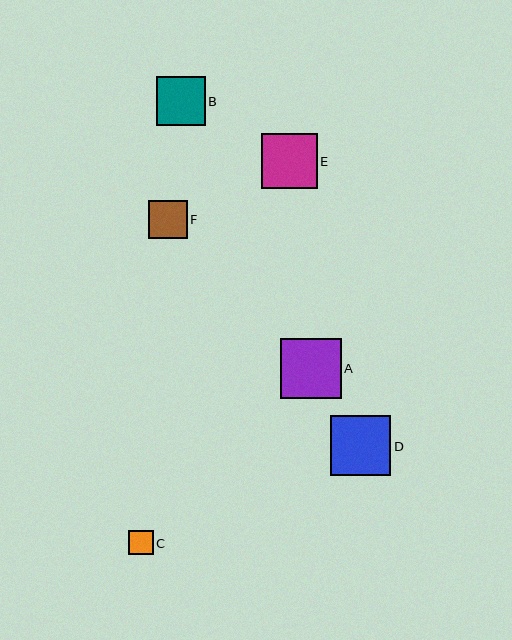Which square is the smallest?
Square C is the smallest with a size of approximately 24 pixels.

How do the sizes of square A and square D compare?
Square A and square D are approximately the same size.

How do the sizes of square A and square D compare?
Square A and square D are approximately the same size.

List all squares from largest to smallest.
From largest to smallest: A, D, E, B, F, C.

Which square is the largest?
Square A is the largest with a size of approximately 61 pixels.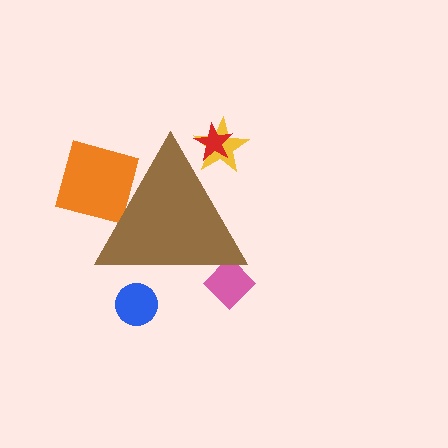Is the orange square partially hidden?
Yes, the orange square is partially hidden behind the brown triangle.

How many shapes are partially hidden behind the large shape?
5 shapes are partially hidden.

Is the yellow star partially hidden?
Yes, the yellow star is partially hidden behind the brown triangle.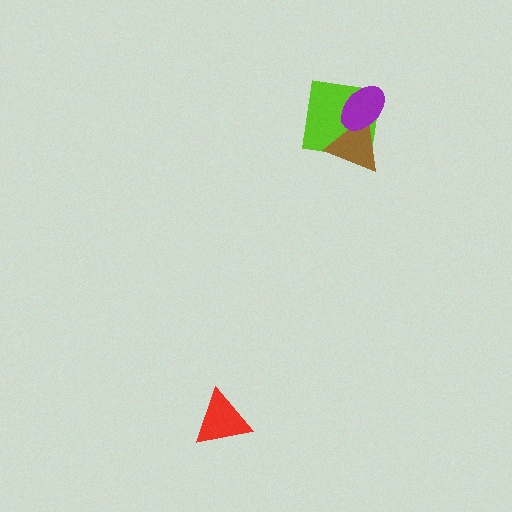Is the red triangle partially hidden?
No, no other shape covers it.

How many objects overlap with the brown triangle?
2 objects overlap with the brown triangle.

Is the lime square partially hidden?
Yes, it is partially covered by another shape.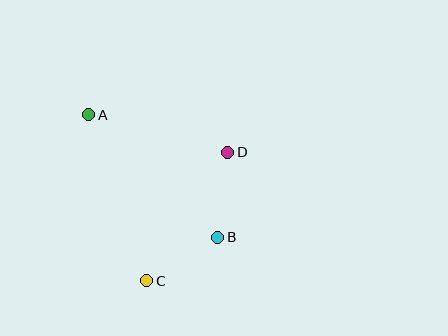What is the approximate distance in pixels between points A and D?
The distance between A and D is approximately 144 pixels.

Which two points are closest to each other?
Points B and C are closest to each other.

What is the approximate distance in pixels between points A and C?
The distance between A and C is approximately 176 pixels.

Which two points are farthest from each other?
Points A and B are farthest from each other.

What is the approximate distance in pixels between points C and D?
The distance between C and D is approximately 152 pixels.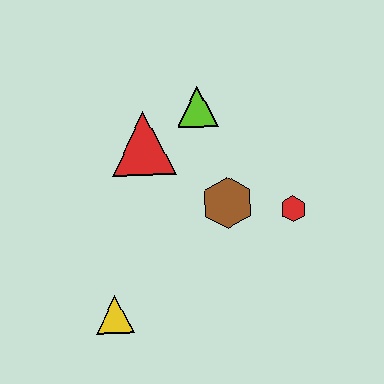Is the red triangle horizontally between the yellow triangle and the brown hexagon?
Yes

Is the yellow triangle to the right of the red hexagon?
No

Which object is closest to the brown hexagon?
The red hexagon is closest to the brown hexagon.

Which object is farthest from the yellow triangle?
The lime triangle is farthest from the yellow triangle.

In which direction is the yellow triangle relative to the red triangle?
The yellow triangle is below the red triangle.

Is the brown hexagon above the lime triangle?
No